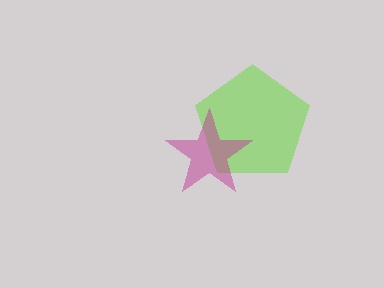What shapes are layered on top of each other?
The layered shapes are: a lime pentagon, a magenta star.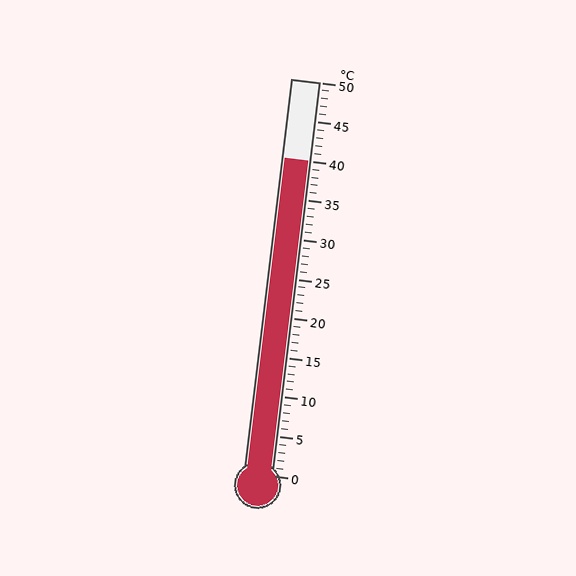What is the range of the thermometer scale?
The thermometer scale ranges from 0°C to 50°C.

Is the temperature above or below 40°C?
The temperature is at 40°C.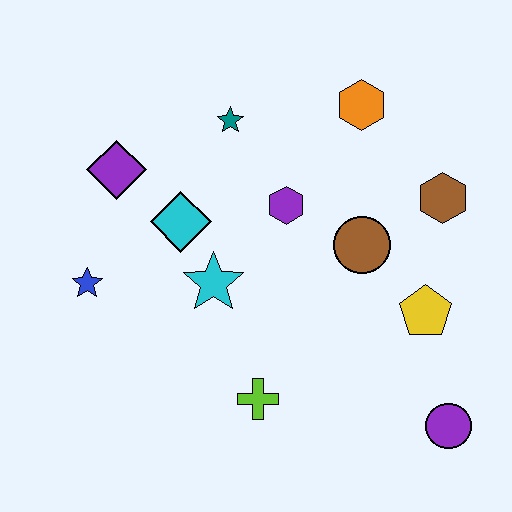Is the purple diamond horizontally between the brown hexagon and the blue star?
Yes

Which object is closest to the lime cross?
The cyan star is closest to the lime cross.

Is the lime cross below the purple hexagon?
Yes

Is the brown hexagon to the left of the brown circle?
No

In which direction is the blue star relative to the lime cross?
The blue star is to the left of the lime cross.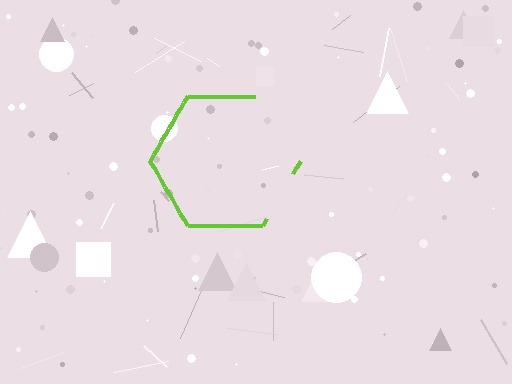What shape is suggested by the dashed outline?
The dashed outline suggests a hexagon.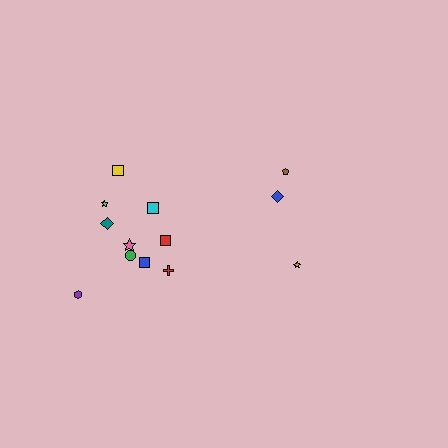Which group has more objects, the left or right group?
The left group.